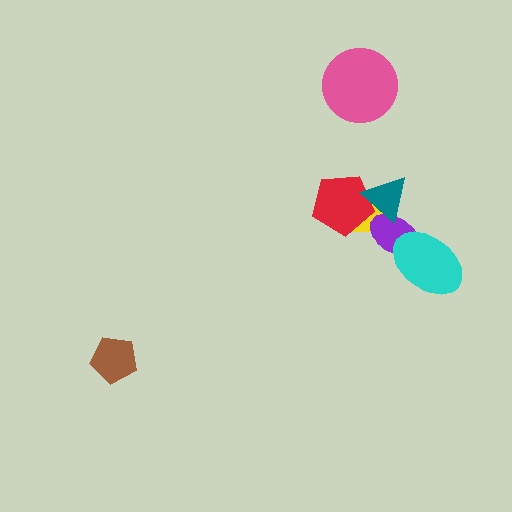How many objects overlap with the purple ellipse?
3 objects overlap with the purple ellipse.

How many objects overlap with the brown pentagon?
0 objects overlap with the brown pentagon.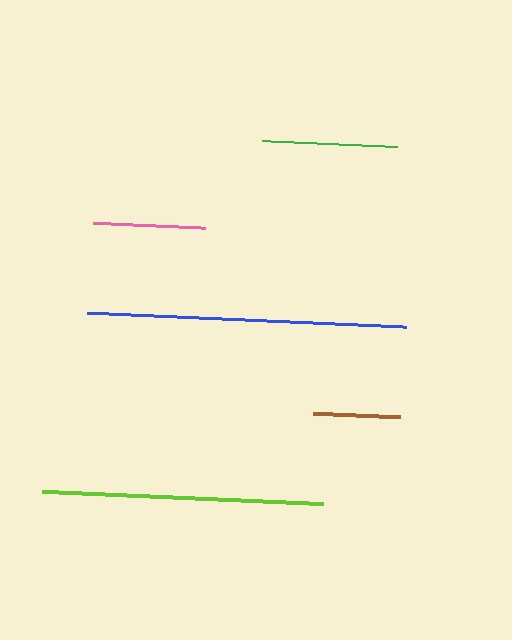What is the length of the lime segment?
The lime segment is approximately 281 pixels long.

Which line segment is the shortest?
The brown line is the shortest at approximately 87 pixels.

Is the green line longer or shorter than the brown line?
The green line is longer than the brown line.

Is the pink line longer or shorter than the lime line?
The lime line is longer than the pink line.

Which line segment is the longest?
The blue line is the longest at approximately 319 pixels.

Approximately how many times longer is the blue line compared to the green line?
The blue line is approximately 2.4 times the length of the green line.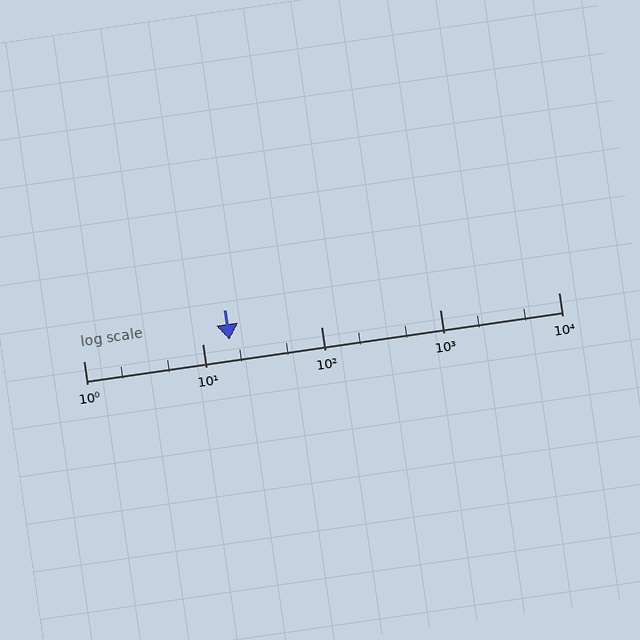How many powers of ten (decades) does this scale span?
The scale spans 4 decades, from 1 to 10000.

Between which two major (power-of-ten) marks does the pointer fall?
The pointer is between 10 and 100.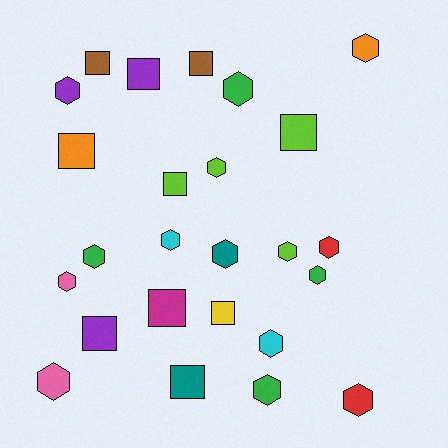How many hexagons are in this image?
There are 15 hexagons.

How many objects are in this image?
There are 25 objects.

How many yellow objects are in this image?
There is 1 yellow object.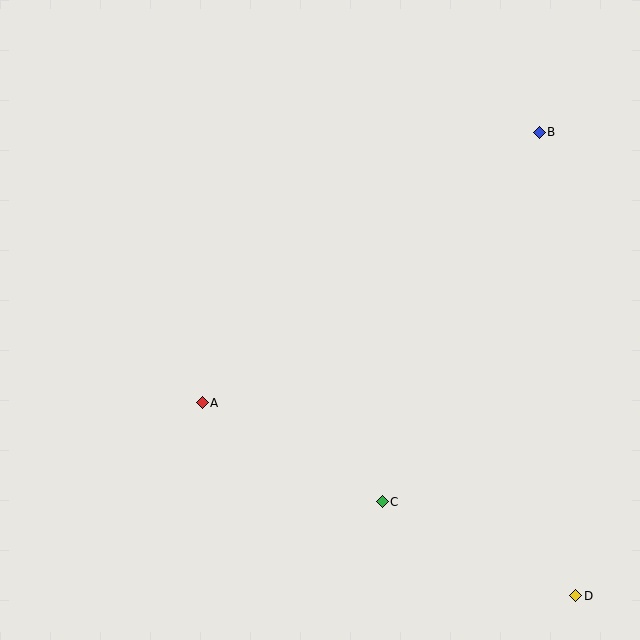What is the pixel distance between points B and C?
The distance between B and C is 401 pixels.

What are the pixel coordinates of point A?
Point A is at (202, 403).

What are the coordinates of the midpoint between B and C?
The midpoint between B and C is at (461, 317).